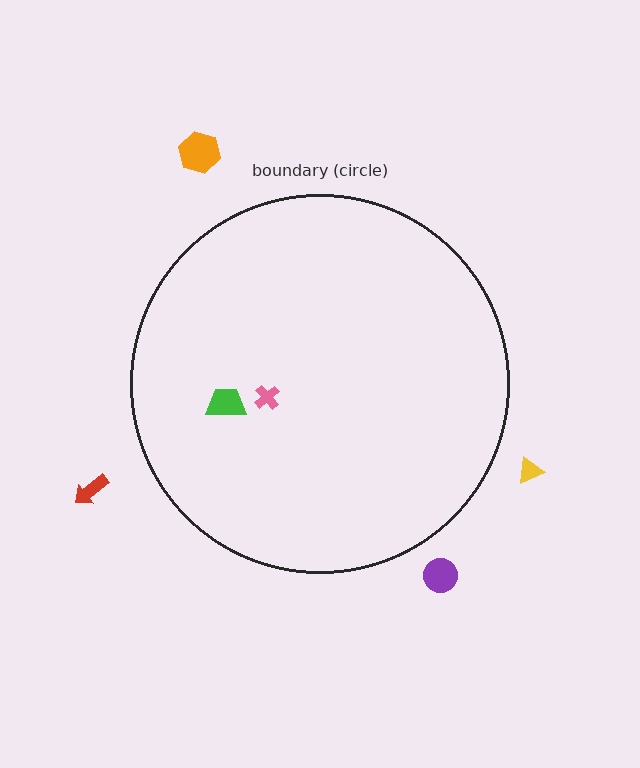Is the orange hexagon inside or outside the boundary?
Outside.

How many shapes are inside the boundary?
2 inside, 4 outside.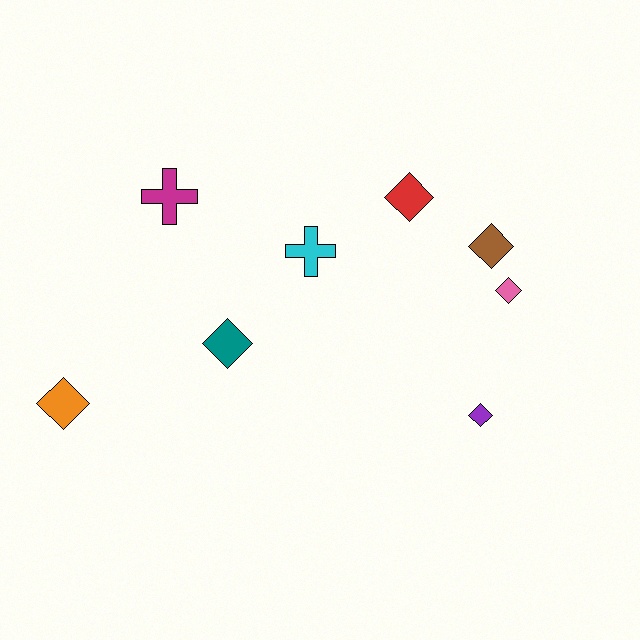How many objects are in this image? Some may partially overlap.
There are 8 objects.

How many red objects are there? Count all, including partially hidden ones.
There is 1 red object.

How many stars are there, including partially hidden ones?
There are no stars.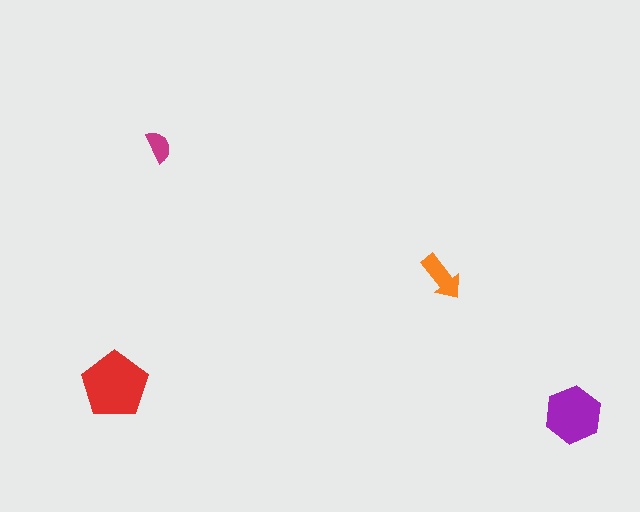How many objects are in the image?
There are 4 objects in the image.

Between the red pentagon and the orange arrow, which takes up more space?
The red pentagon.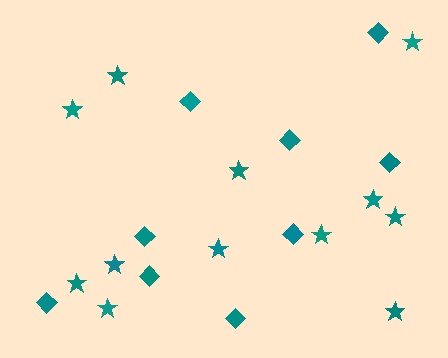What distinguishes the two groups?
There are 2 groups: one group of stars (12) and one group of diamonds (9).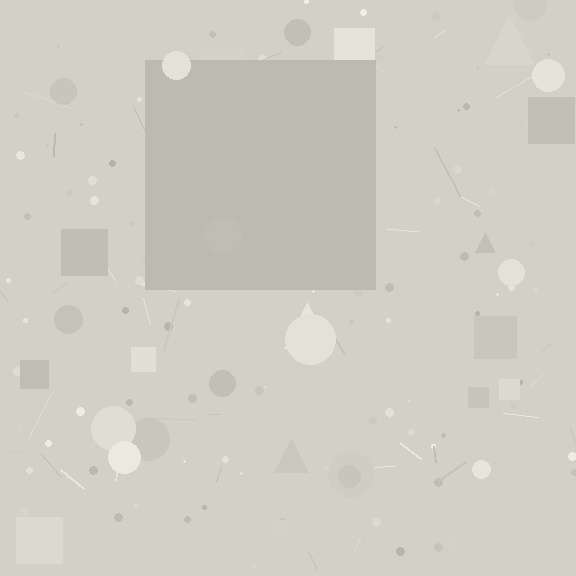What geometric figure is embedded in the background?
A square is embedded in the background.